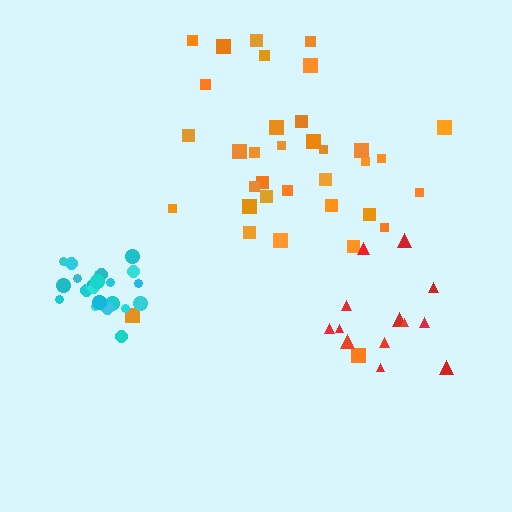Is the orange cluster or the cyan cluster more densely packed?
Cyan.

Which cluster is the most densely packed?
Cyan.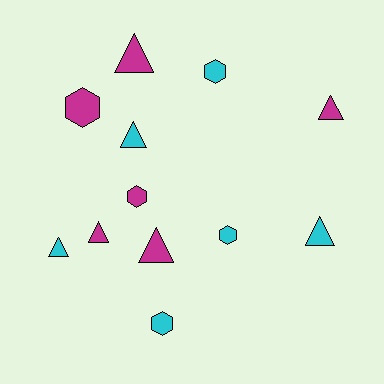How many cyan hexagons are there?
There are 3 cyan hexagons.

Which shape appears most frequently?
Triangle, with 7 objects.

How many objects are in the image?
There are 12 objects.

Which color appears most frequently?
Magenta, with 6 objects.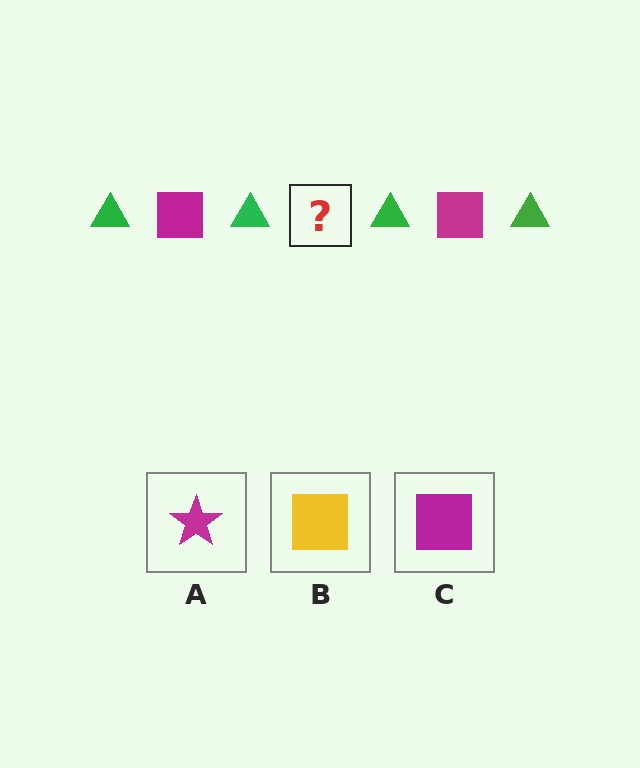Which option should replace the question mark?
Option C.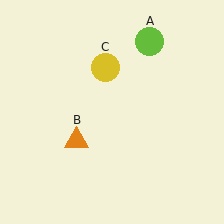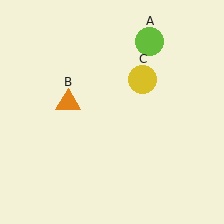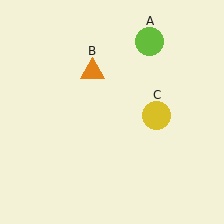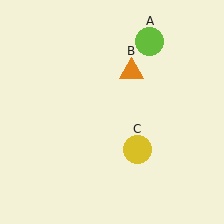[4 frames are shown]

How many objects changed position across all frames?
2 objects changed position: orange triangle (object B), yellow circle (object C).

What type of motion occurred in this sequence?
The orange triangle (object B), yellow circle (object C) rotated clockwise around the center of the scene.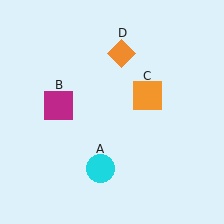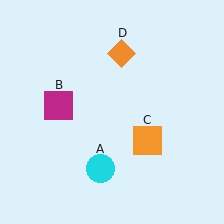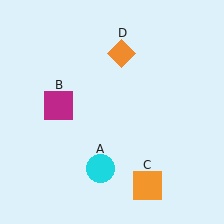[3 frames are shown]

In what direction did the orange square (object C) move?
The orange square (object C) moved down.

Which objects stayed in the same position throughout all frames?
Cyan circle (object A) and magenta square (object B) and orange diamond (object D) remained stationary.